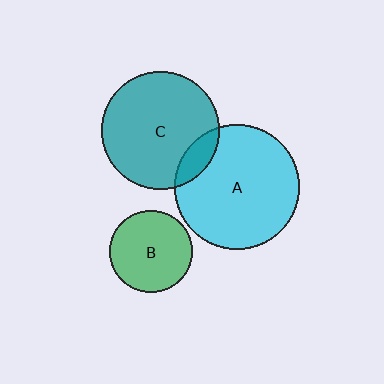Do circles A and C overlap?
Yes.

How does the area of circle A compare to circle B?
Approximately 2.3 times.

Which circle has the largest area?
Circle A (cyan).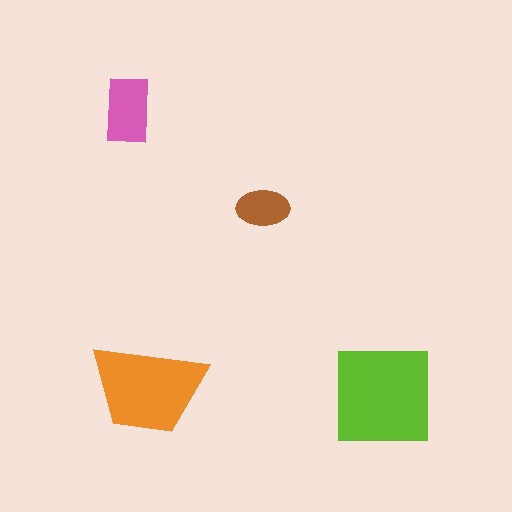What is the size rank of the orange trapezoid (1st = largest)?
2nd.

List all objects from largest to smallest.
The lime square, the orange trapezoid, the pink rectangle, the brown ellipse.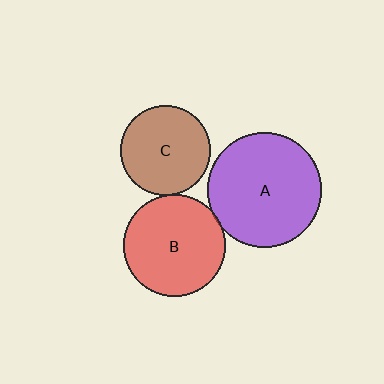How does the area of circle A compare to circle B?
Approximately 1.3 times.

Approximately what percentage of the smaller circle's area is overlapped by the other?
Approximately 5%.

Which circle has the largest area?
Circle A (purple).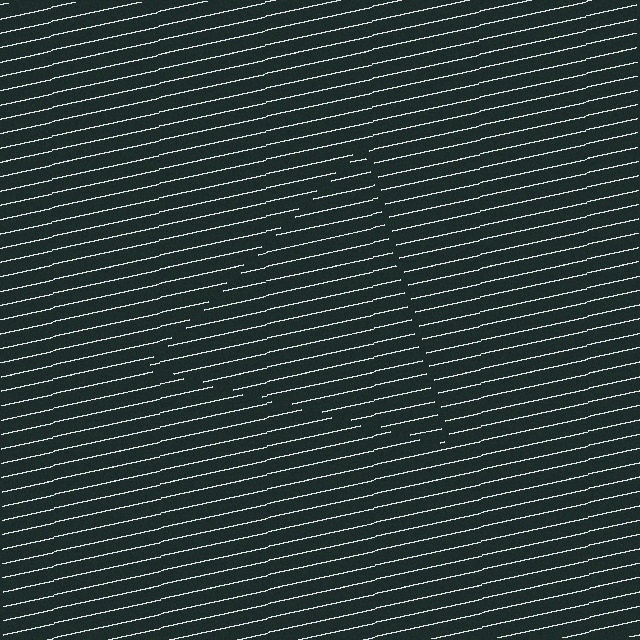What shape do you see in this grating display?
An illusory triangle. The interior of the shape contains the same grating, shifted by half a period — the contour is defined by the phase discontinuity where line-ends from the inner and outer gratings abut.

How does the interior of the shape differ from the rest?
The interior of the shape contains the same grating, shifted by half a period — the contour is defined by the phase discontinuity where line-ends from the inner and outer gratings abut.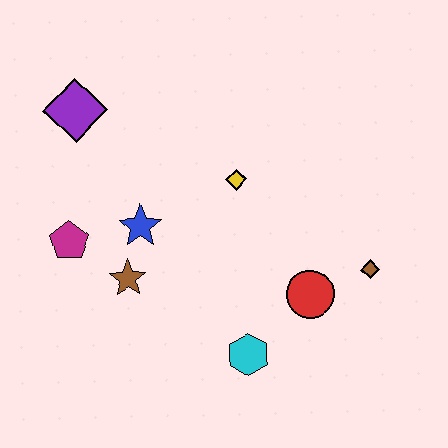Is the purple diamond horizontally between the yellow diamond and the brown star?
No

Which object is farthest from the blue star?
The brown diamond is farthest from the blue star.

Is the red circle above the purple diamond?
No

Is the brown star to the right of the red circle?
No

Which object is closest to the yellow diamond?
The blue star is closest to the yellow diamond.